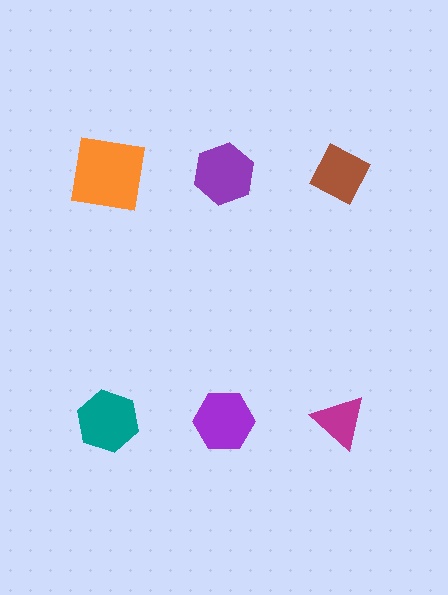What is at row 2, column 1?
A teal hexagon.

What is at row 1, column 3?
A brown diamond.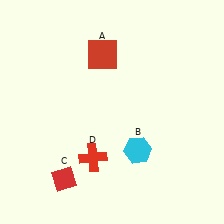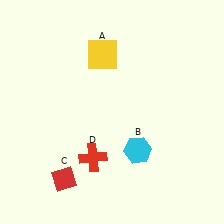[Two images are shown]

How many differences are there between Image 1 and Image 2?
There is 1 difference between the two images.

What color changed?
The square (A) changed from red in Image 1 to yellow in Image 2.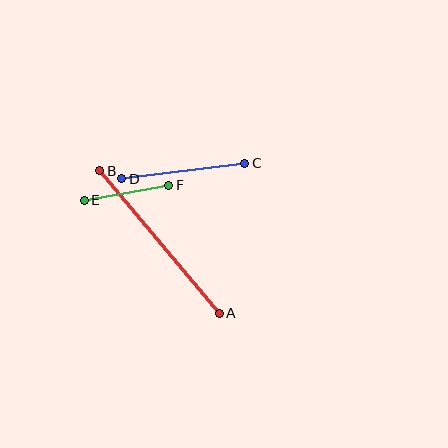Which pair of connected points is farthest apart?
Points A and B are farthest apart.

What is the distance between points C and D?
The distance is approximately 124 pixels.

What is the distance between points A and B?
The distance is approximately 186 pixels.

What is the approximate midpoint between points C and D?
The midpoint is at approximately (183, 171) pixels.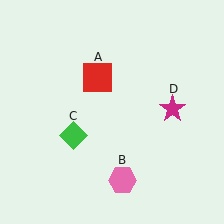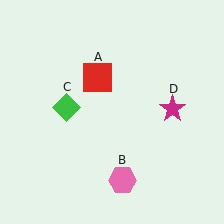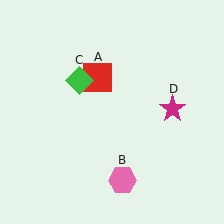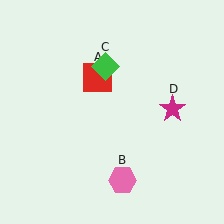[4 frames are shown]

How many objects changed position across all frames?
1 object changed position: green diamond (object C).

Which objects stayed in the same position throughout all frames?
Red square (object A) and pink hexagon (object B) and magenta star (object D) remained stationary.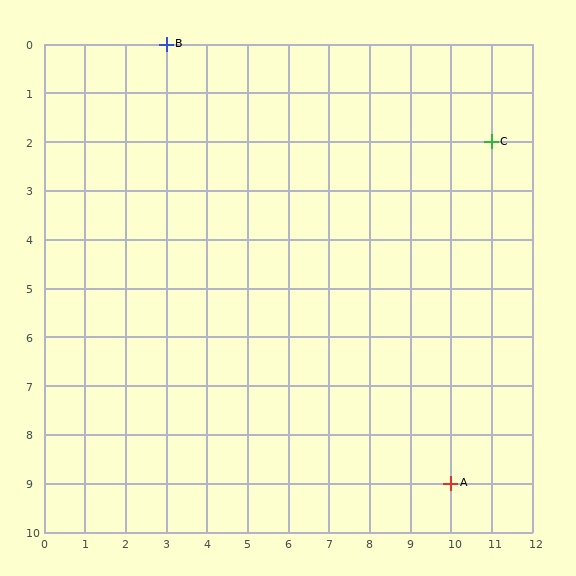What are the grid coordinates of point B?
Point B is at grid coordinates (3, 0).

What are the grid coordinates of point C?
Point C is at grid coordinates (11, 2).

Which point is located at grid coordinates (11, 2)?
Point C is at (11, 2).